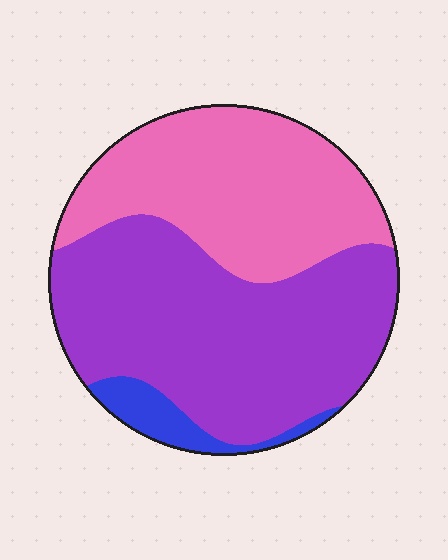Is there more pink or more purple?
Purple.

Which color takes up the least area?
Blue, at roughly 5%.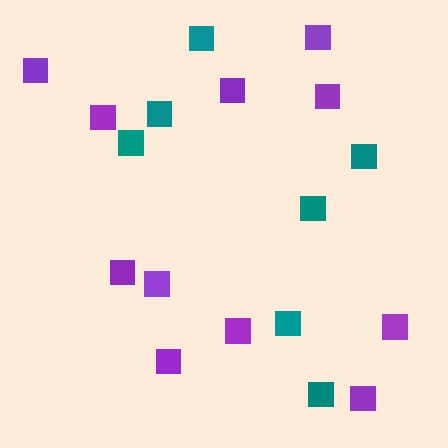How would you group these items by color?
There are 2 groups: one group of teal squares (7) and one group of purple squares (11).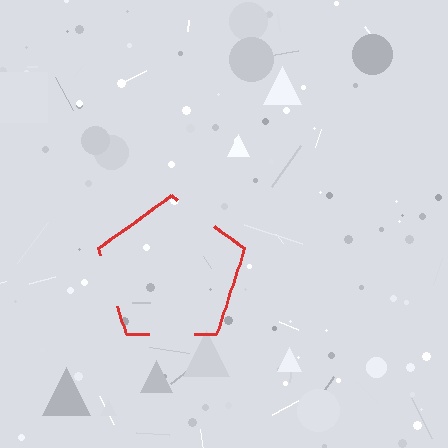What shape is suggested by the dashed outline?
The dashed outline suggests a pentagon.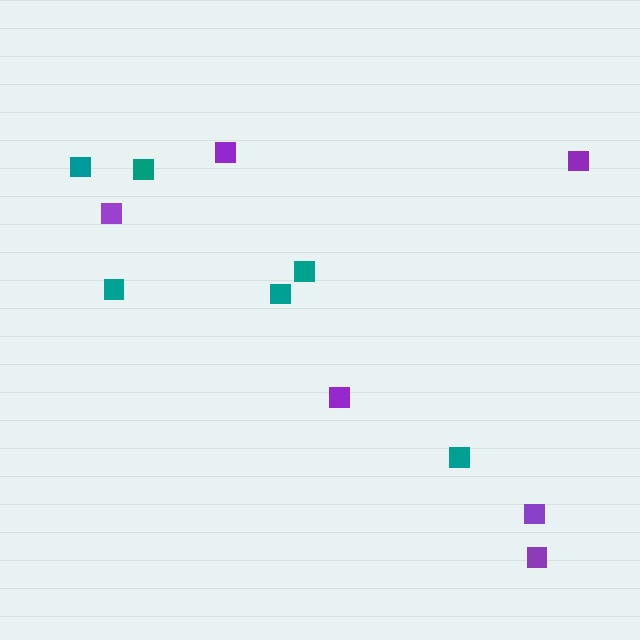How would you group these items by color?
There are 2 groups: one group of teal squares (6) and one group of purple squares (6).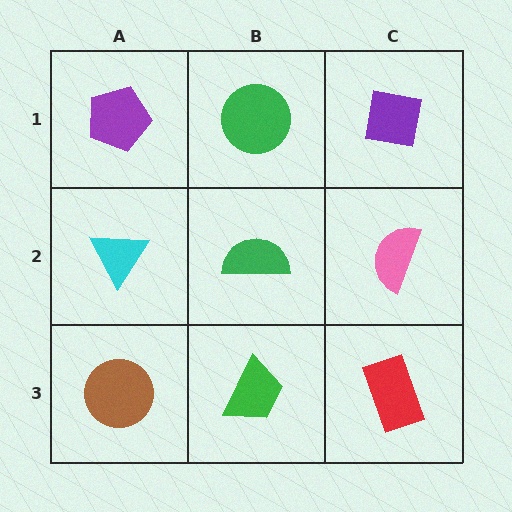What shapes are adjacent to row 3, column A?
A cyan triangle (row 2, column A), a green trapezoid (row 3, column B).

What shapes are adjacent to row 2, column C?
A purple square (row 1, column C), a red rectangle (row 3, column C), a green semicircle (row 2, column B).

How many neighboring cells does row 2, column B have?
4.